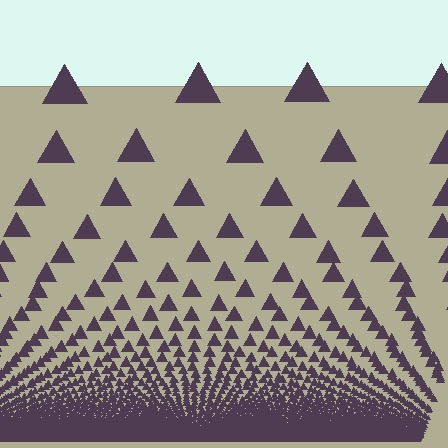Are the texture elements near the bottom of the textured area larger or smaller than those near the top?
Smaller. The gradient is inverted — elements near the bottom are smaller and denser.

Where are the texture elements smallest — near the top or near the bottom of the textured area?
Near the bottom.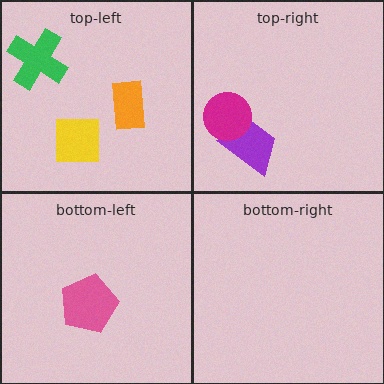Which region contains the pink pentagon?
The bottom-left region.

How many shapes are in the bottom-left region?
1.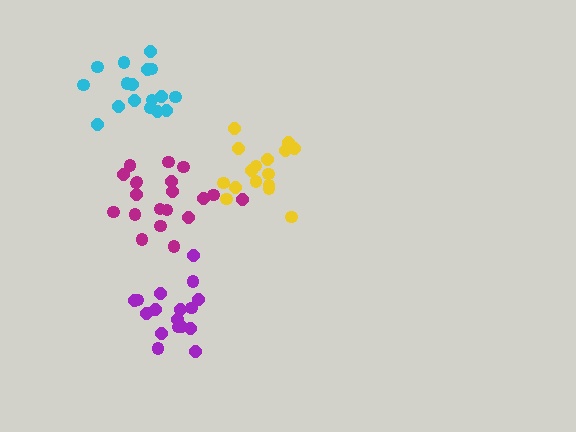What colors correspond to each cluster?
The clusters are colored: purple, cyan, yellow, magenta.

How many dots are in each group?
Group 1: 17 dots, Group 2: 17 dots, Group 3: 16 dots, Group 4: 20 dots (70 total).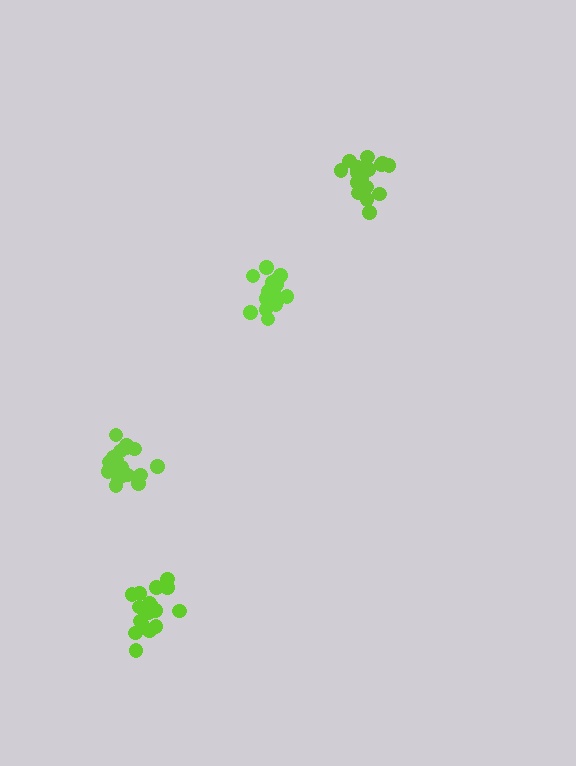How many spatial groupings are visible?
There are 4 spatial groupings.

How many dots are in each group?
Group 1: 18 dots, Group 2: 19 dots, Group 3: 18 dots, Group 4: 17 dots (72 total).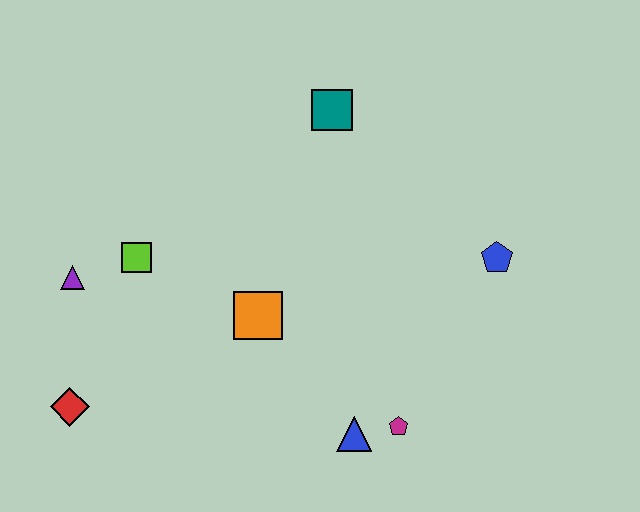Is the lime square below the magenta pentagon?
No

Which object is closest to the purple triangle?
The lime square is closest to the purple triangle.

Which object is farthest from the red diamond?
The blue pentagon is farthest from the red diamond.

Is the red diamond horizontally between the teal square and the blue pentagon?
No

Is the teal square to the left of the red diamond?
No